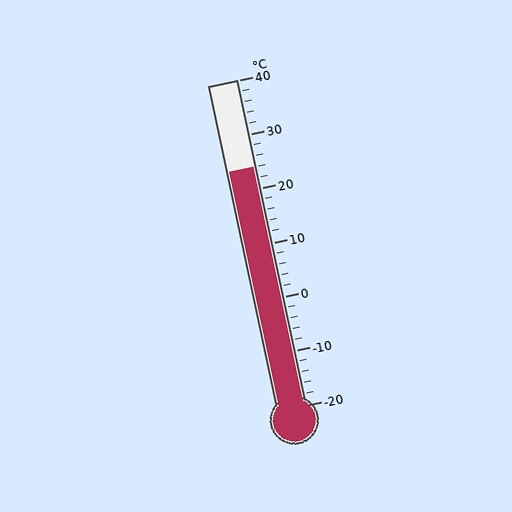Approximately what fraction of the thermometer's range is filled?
The thermometer is filled to approximately 75% of its range.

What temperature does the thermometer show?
The thermometer shows approximately 24°C.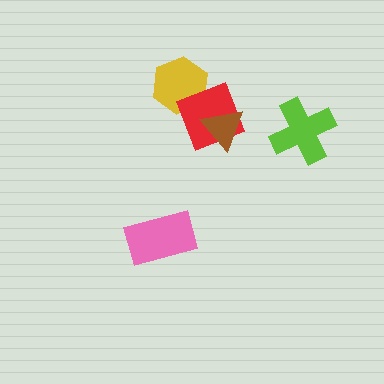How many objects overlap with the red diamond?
2 objects overlap with the red diamond.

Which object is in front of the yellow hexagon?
The red diamond is in front of the yellow hexagon.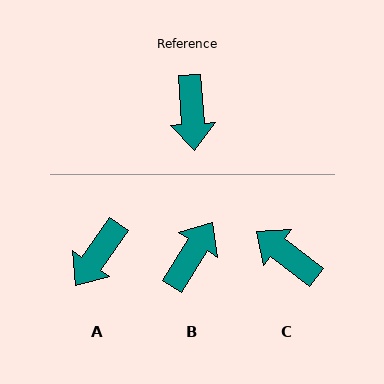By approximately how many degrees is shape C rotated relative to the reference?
Approximately 131 degrees clockwise.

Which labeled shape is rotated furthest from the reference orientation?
B, about 144 degrees away.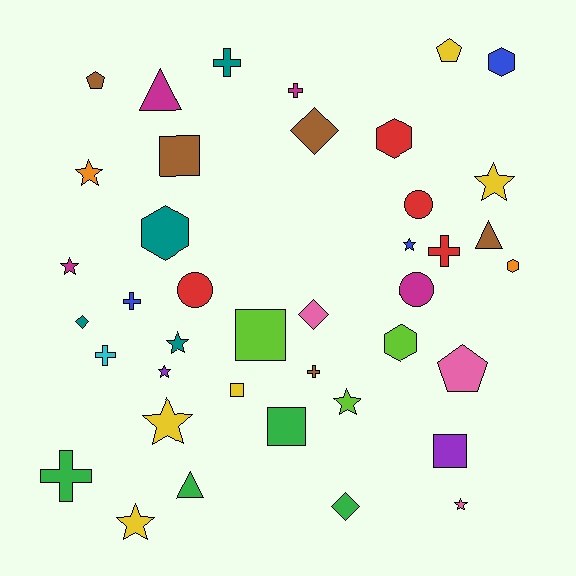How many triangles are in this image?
There are 3 triangles.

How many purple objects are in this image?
There are 2 purple objects.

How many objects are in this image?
There are 40 objects.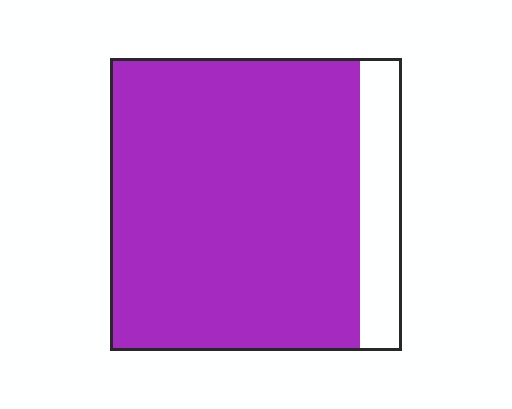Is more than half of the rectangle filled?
Yes.